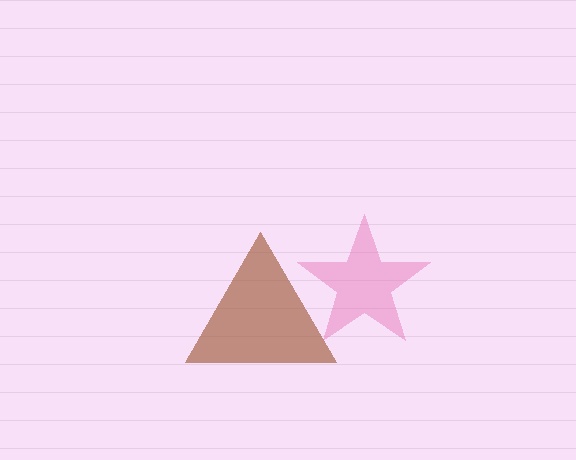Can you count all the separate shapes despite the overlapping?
Yes, there are 2 separate shapes.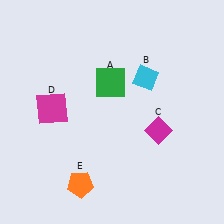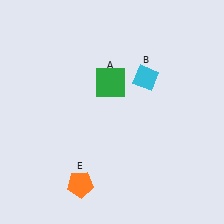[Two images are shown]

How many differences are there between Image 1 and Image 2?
There are 2 differences between the two images.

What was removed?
The magenta diamond (C), the magenta square (D) were removed in Image 2.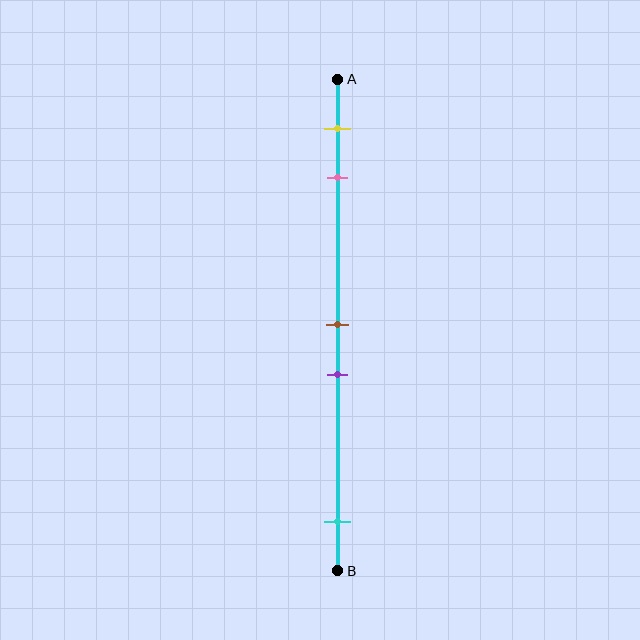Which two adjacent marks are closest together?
The brown and purple marks are the closest adjacent pair.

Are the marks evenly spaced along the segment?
No, the marks are not evenly spaced.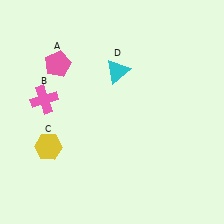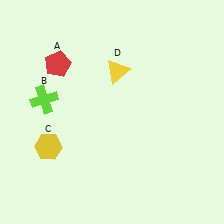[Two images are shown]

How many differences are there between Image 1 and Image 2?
There are 3 differences between the two images.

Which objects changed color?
A changed from pink to red. B changed from pink to lime. D changed from cyan to yellow.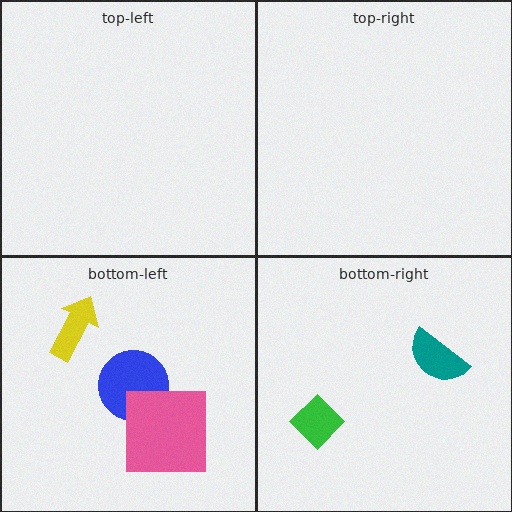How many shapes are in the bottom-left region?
3.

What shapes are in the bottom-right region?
The green diamond, the teal semicircle.